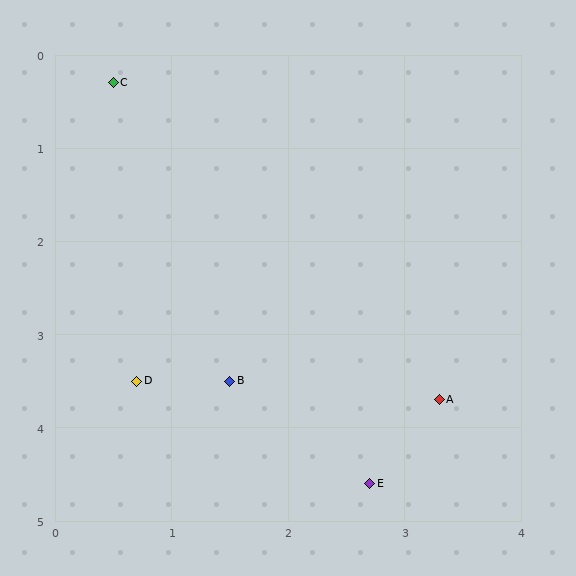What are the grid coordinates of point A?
Point A is at approximately (3.3, 3.7).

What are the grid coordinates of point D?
Point D is at approximately (0.7, 3.5).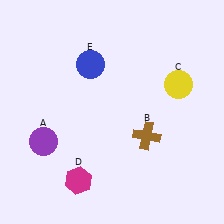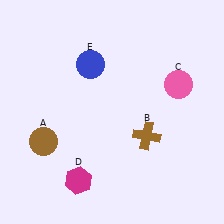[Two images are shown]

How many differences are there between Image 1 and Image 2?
There are 2 differences between the two images.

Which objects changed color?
A changed from purple to brown. C changed from yellow to pink.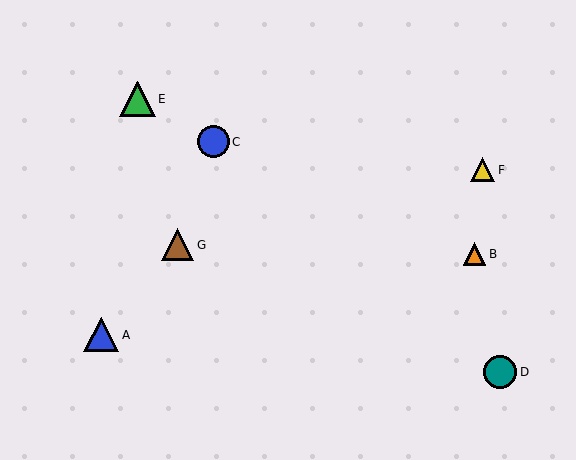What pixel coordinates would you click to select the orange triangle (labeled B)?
Click at (474, 254) to select the orange triangle B.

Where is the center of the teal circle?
The center of the teal circle is at (500, 372).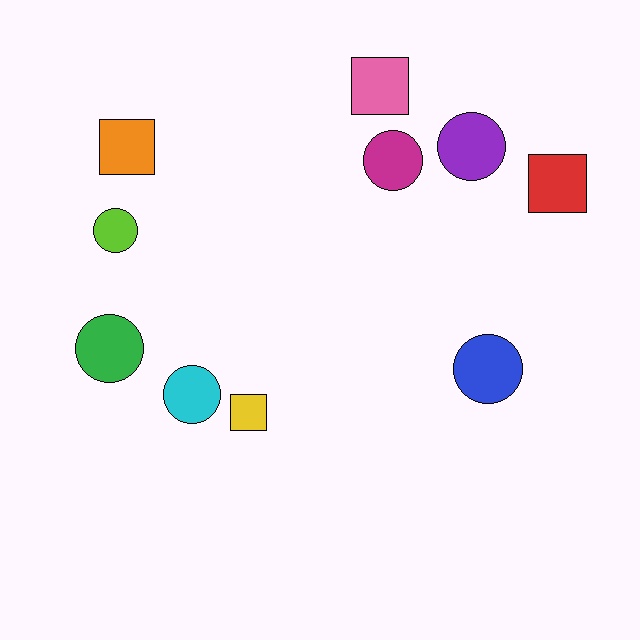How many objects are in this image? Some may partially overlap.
There are 10 objects.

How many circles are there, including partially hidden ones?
There are 6 circles.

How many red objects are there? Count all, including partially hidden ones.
There is 1 red object.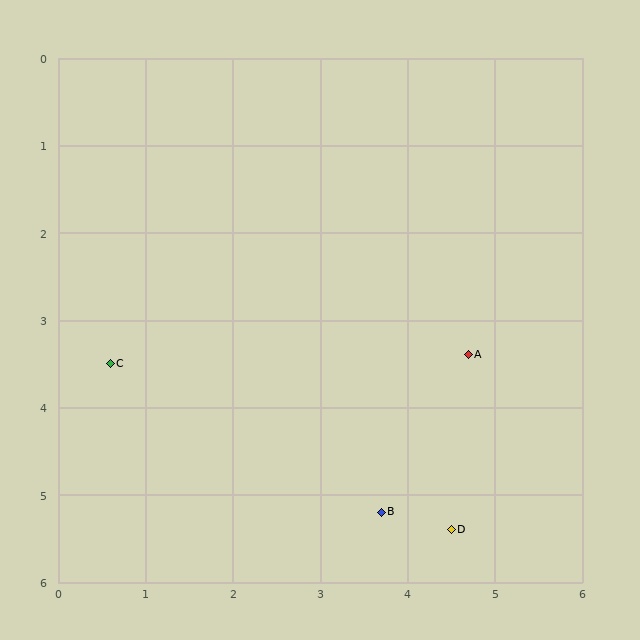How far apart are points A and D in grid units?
Points A and D are about 2.0 grid units apart.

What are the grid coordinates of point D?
Point D is at approximately (4.5, 5.4).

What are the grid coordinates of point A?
Point A is at approximately (4.7, 3.4).